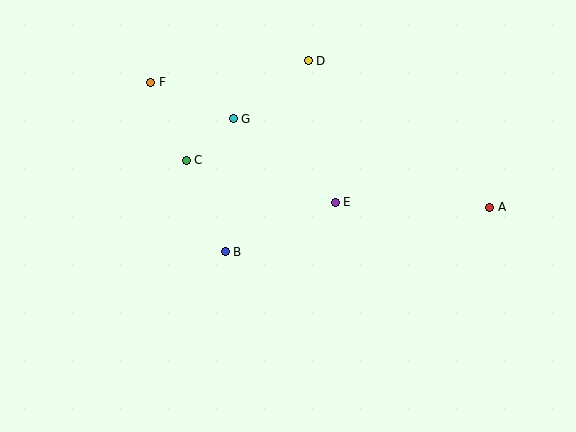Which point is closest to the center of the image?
Point E at (335, 202) is closest to the center.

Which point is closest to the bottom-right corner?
Point A is closest to the bottom-right corner.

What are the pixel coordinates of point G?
Point G is at (233, 119).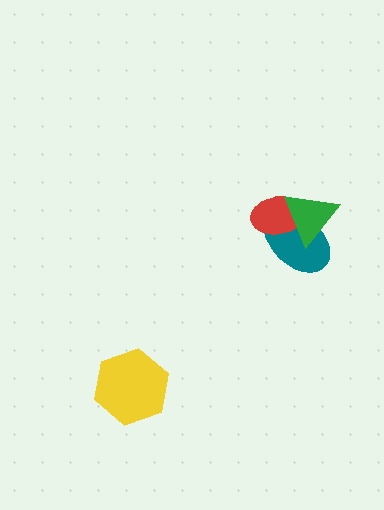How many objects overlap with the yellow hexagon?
0 objects overlap with the yellow hexagon.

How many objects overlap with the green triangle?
2 objects overlap with the green triangle.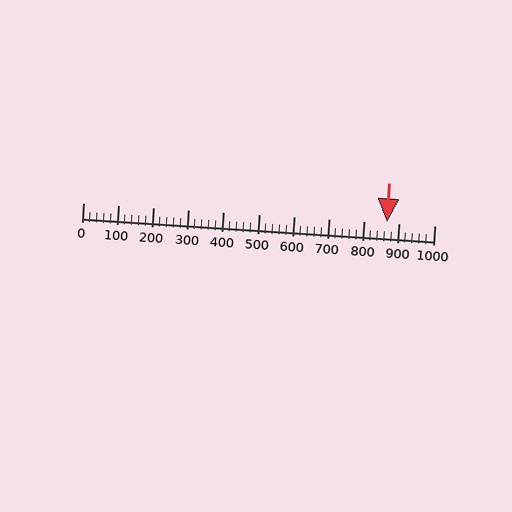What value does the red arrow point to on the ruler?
The red arrow points to approximately 865.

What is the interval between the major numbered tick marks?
The major tick marks are spaced 100 units apart.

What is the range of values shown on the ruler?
The ruler shows values from 0 to 1000.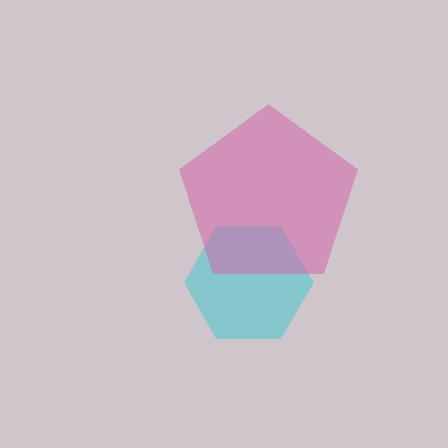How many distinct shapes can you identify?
There are 2 distinct shapes: a cyan hexagon, a pink pentagon.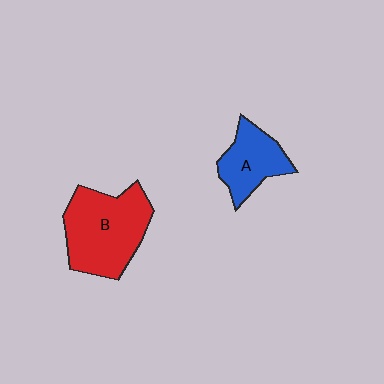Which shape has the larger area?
Shape B (red).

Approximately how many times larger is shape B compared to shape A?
Approximately 1.7 times.